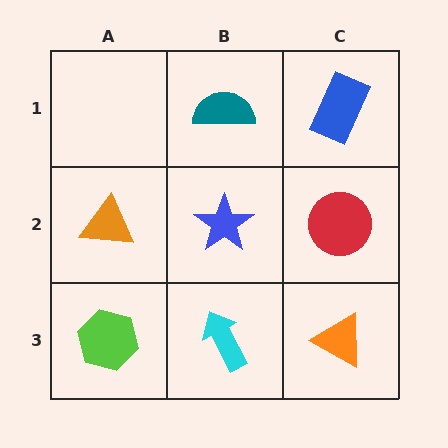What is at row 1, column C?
A blue rectangle.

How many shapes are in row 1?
2 shapes.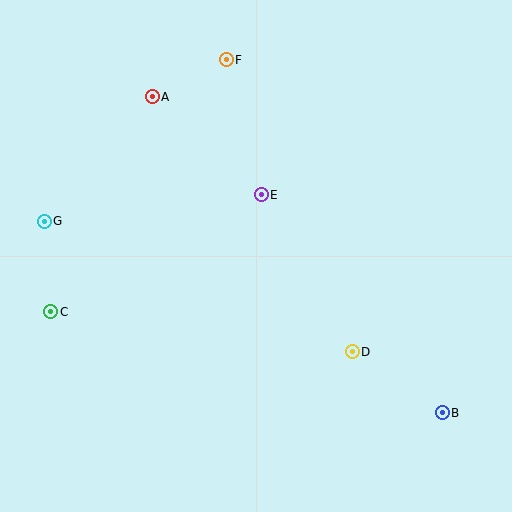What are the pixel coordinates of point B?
Point B is at (442, 413).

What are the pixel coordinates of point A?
Point A is at (152, 97).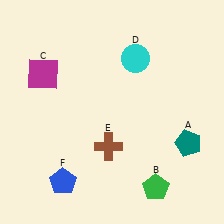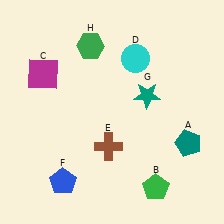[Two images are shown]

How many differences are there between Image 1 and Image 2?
There are 2 differences between the two images.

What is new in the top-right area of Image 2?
A teal star (G) was added in the top-right area of Image 2.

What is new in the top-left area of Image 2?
A green hexagon (H) was added in the top-left area of Image 2.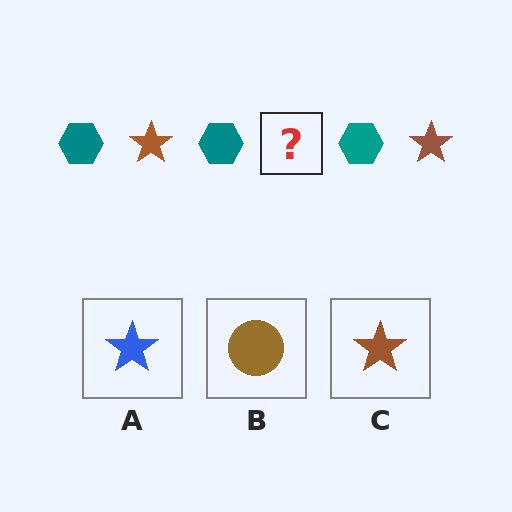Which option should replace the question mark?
Option C.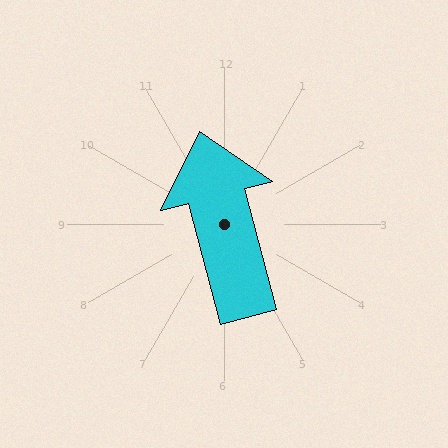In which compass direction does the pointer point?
North.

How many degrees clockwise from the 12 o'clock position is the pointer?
Approximately 345 degrees.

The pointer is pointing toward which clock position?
Roughly 12 o'clock.